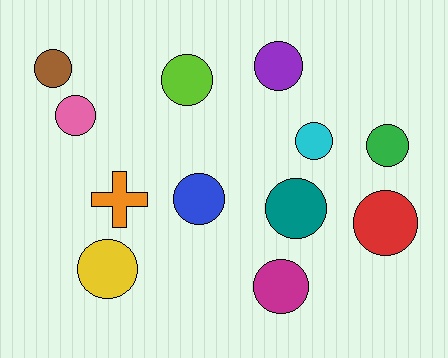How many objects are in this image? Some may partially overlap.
There are 12 objects.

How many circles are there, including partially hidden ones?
There are 11 circles.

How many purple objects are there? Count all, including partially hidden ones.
There is 1 purple object.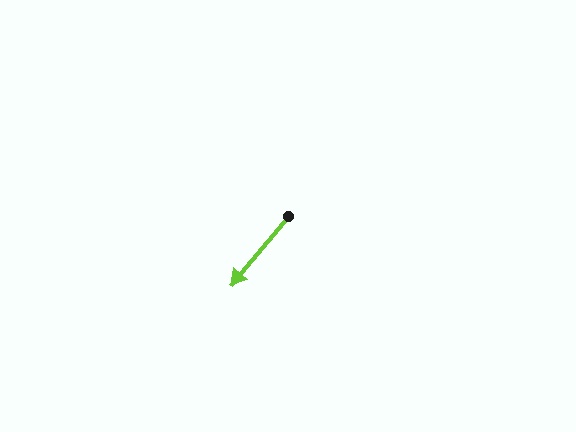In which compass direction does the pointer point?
Southwest.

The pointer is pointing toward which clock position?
Roughly 7 o'clock.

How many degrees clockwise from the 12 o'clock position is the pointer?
Approximately 219 degrees.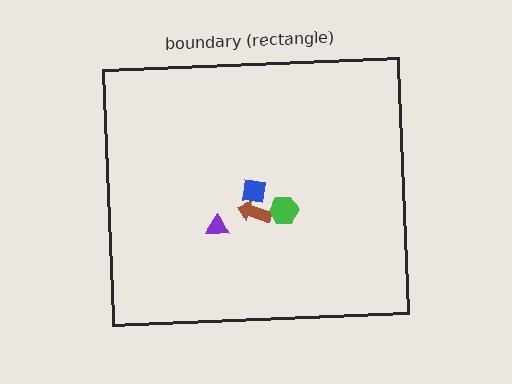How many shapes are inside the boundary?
4 inside, 0 outside.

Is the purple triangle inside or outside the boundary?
Inside.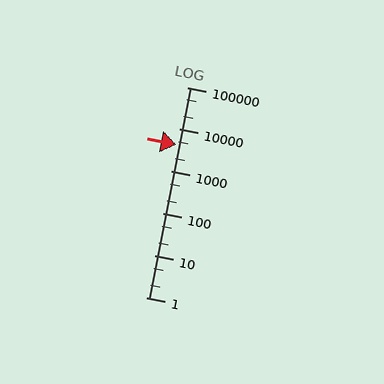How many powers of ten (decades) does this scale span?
The scale spans 5 decades, from 1 to 100000.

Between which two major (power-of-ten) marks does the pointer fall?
The pointer is between 1000 and 10000.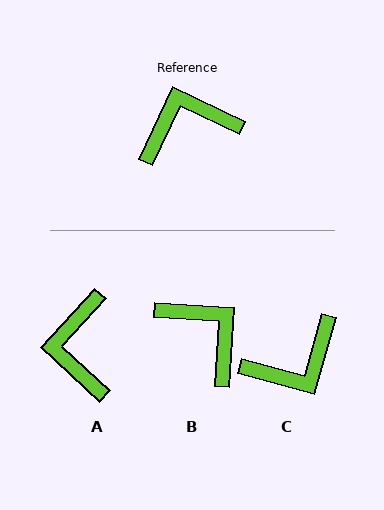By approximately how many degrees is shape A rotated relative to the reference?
Approximately 73 degrees counter-clockwise.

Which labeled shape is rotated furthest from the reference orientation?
C, about 170 degrees away.